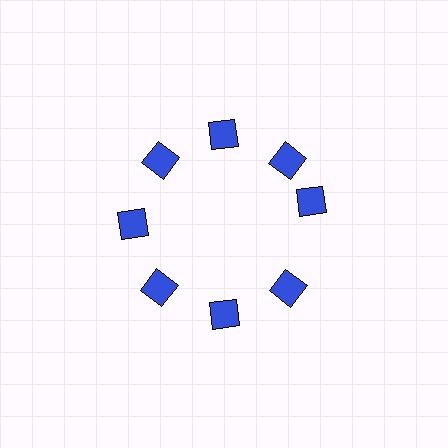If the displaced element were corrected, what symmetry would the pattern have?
It would have 8-fold rotational symmetry — the pattern would map onto itself every 45 degrees.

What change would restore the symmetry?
The symmetry would be restored by rotating it back into even spacing with its neighbors so that all 8 squares sit at equal angles and equal distance from the center.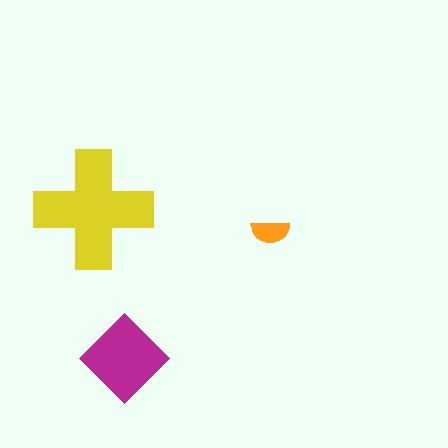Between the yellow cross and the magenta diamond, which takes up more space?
The yellow cross.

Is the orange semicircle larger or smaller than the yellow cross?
Smaller.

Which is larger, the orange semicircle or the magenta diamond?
The magenta diamond.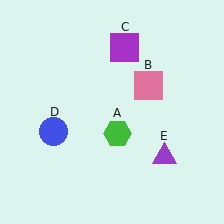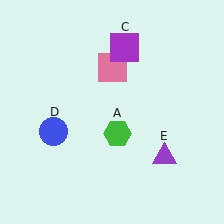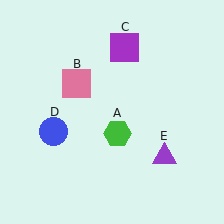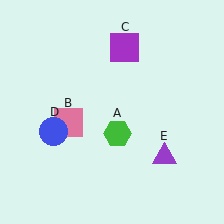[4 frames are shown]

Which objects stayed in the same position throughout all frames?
Green hexagon (object A) and purple square (object C) and blue circle (object D) and purple triangle (object E) remained stationary.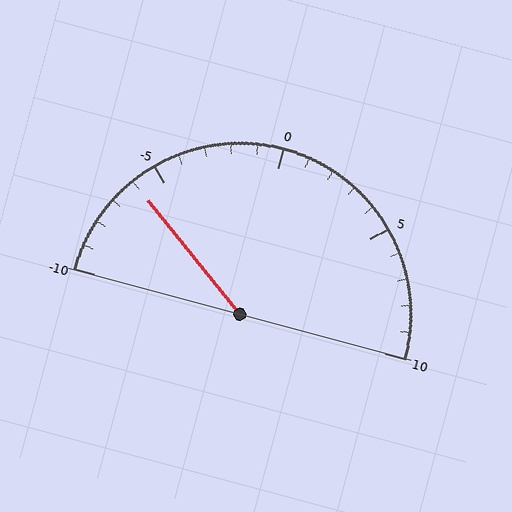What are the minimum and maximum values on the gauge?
The gauge ranges from -10 to 10.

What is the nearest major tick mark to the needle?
The nearest major tick mark is -5.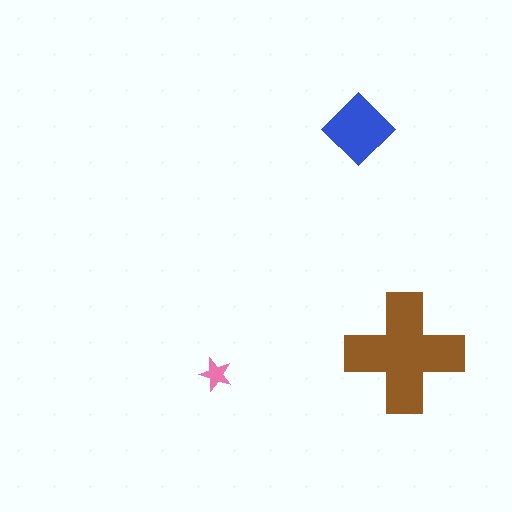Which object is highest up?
The blue diamond is topmost.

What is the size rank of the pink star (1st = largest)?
3rd.